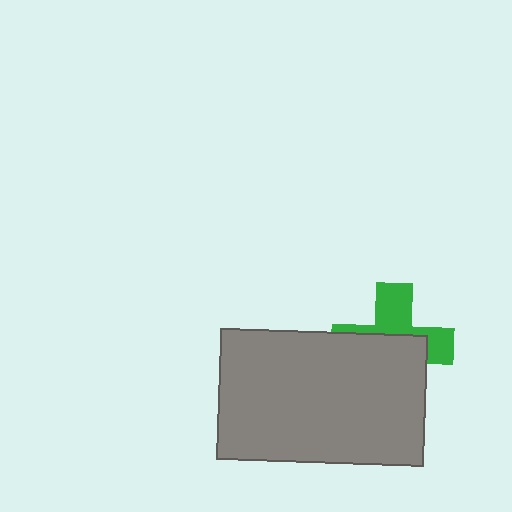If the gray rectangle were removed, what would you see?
You would see the complete green cross.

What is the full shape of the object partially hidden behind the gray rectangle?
The partially hidden object is a green cross.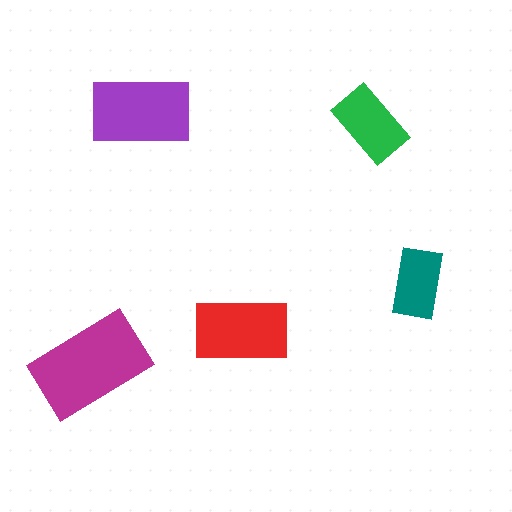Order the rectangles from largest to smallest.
the magenta one, the purple one, the red one, the green one, the teal one.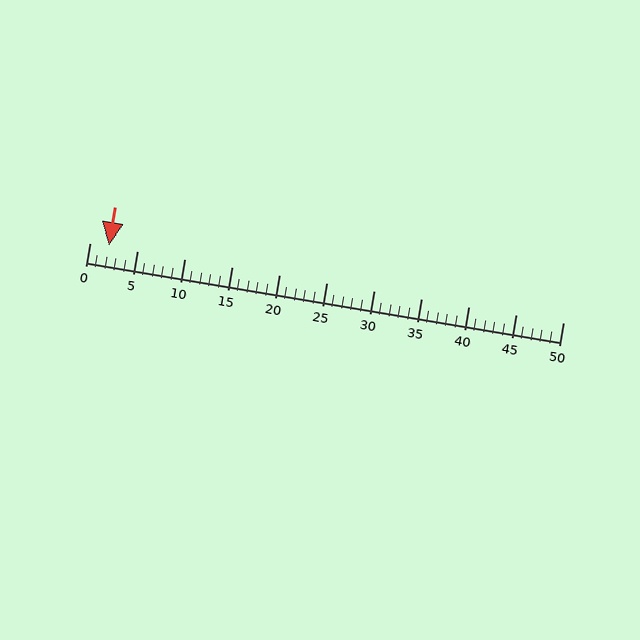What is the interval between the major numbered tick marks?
The major tick marks are spaced 5 units apart.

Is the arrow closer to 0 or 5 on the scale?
The arrow is closer to 0.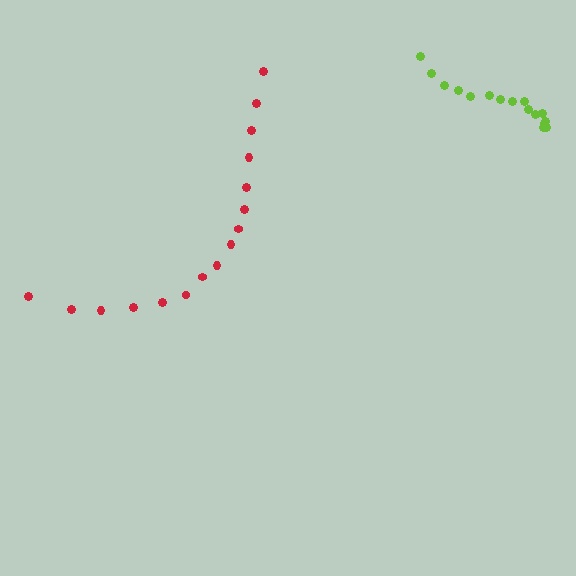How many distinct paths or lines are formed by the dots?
There are 2 distinct paths.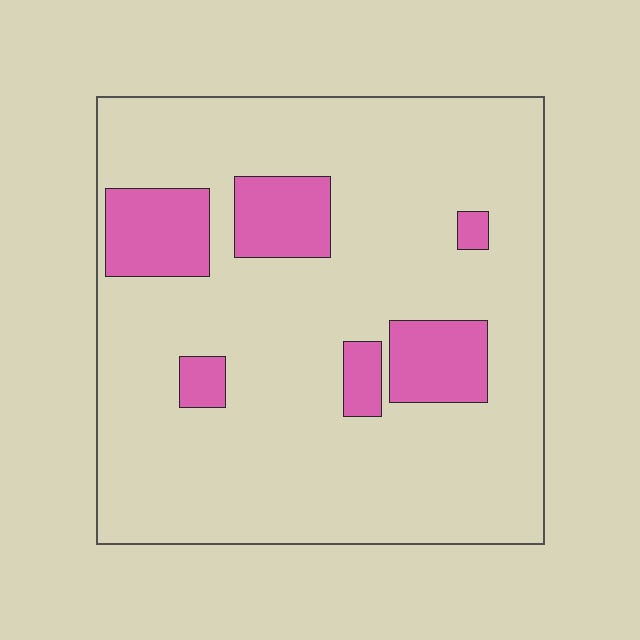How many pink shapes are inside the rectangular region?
6.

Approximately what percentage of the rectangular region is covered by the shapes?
Approximately 15%.